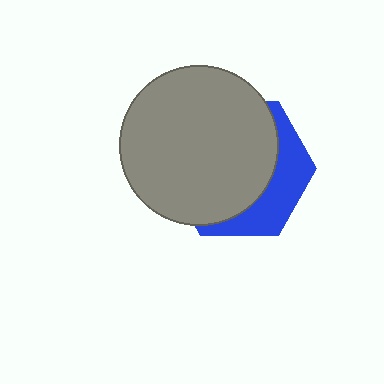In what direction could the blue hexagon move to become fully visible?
The blue hexagon could move toward the lower-right. That would shift it out from behind the gray circle entirely.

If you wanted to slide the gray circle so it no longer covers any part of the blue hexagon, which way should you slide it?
Slide it toward the upper-left — that is the most direct way to separate the two shapes.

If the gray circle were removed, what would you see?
You would see the complete blue hexagon.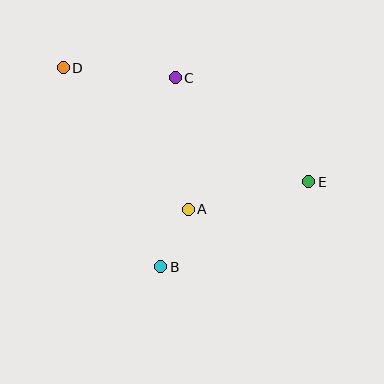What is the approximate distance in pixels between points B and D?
The distance between B and D is approximately 221 pixels.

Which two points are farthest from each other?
Points D and E are farthest from each other.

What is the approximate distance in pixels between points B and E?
The distance between B and E is approximately 170 pixels.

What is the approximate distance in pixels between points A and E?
The distance between A and E is approximately 124 pixels.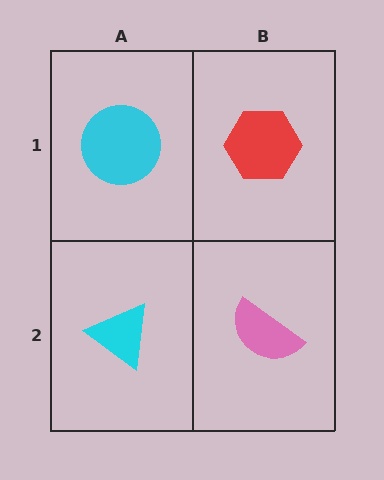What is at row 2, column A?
A cyan triangle.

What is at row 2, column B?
A pink semicircle.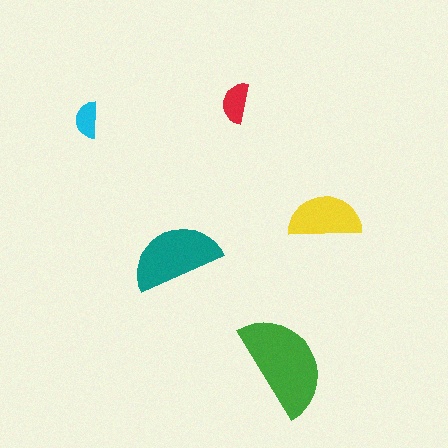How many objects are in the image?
There are 5 objects in the image.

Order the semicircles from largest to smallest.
the green one, the teal one, the yellow one, the red one, the cyan one.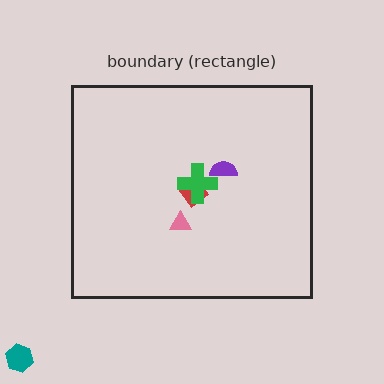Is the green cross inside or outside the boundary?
Inside.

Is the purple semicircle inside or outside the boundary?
Inside.